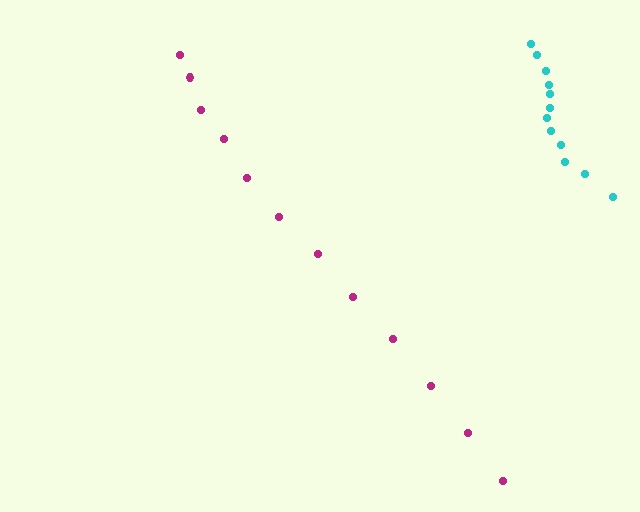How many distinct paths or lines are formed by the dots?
There are 2 distinct paths.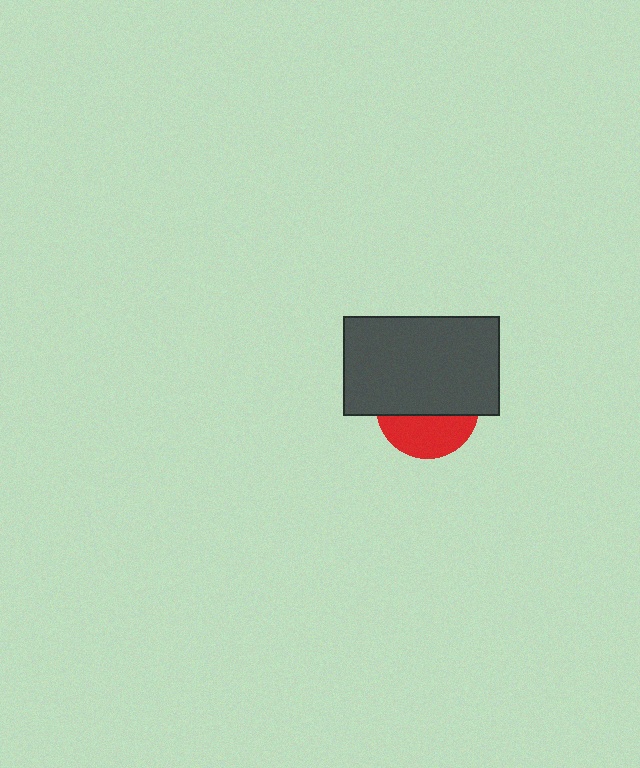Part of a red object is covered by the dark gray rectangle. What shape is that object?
It is a circle.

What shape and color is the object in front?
The object in front is a dark gray rectangle.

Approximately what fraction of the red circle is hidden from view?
Roughly 60% of the red circle is hidden behind the dark gray rectangle.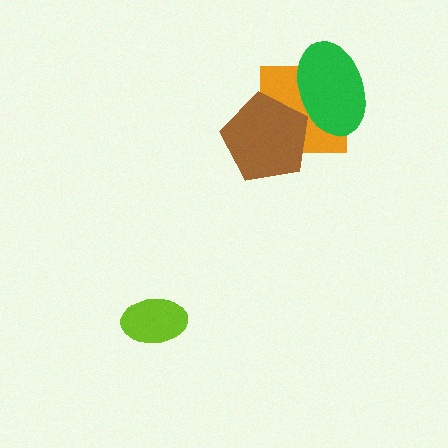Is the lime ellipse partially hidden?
No, no other shape covers it.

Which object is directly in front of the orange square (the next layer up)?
The brown pentagon is directly in front of the orange square.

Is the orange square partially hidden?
Yes, it is partially covered by another shape.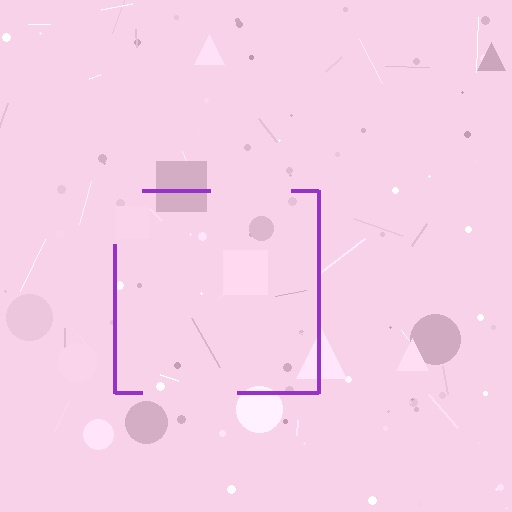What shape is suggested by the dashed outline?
The dashed outline suggests a square.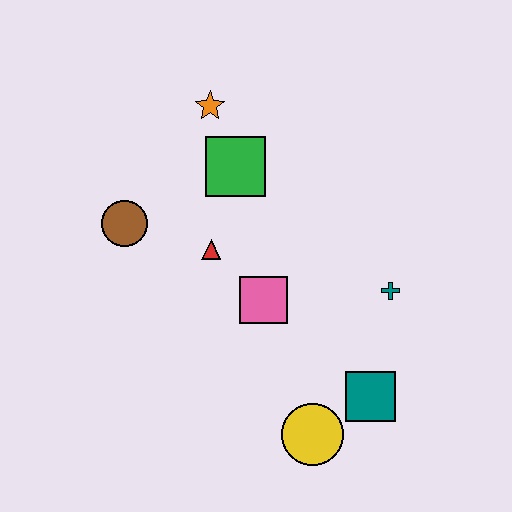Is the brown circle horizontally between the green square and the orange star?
No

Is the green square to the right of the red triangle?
Yes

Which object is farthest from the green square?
The yellow circle is farthest from the green square.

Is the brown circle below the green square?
Yes